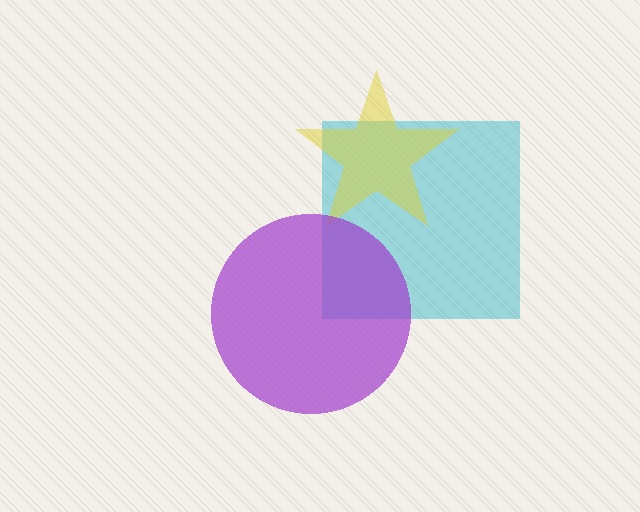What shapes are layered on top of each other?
The layered shapes are: a cyan square, a yellow star, a purple circle.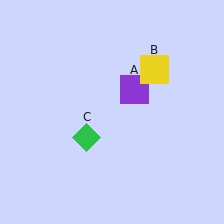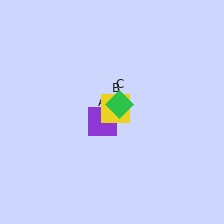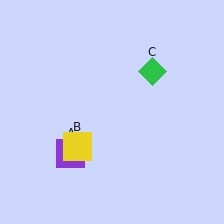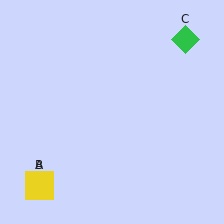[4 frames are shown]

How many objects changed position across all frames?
3 objects changed position: purple square (object A), yellow square (object B), green diamond (object C).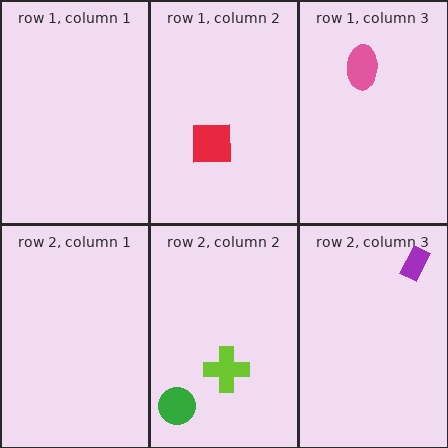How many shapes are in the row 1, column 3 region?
1.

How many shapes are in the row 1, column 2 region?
1.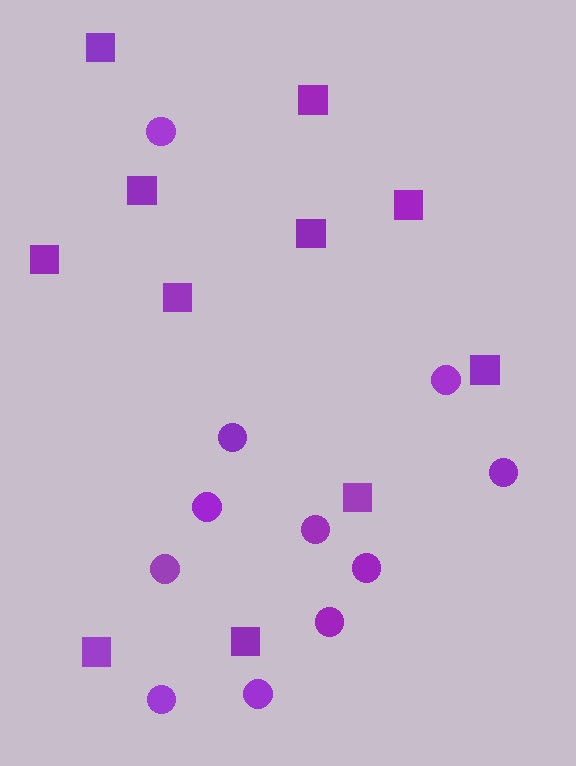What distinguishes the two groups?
There are 2 groups: one group of squares (11) and one group of circles (11).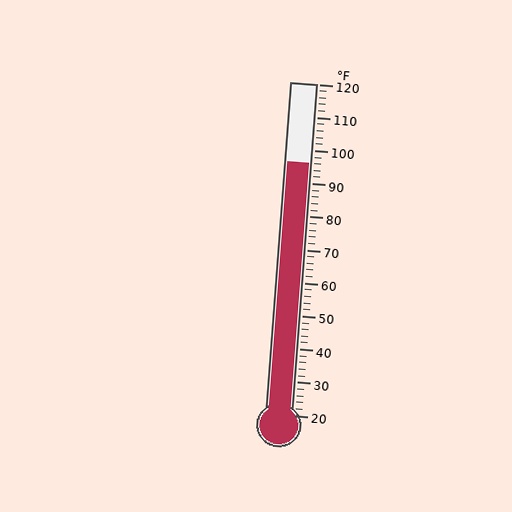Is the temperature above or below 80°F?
The temperature is above 80°F.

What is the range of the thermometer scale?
The thermometer scale ranges from 20°F to 120°F.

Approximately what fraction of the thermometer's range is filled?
The thermometer is filled to approximately 75% of its range.